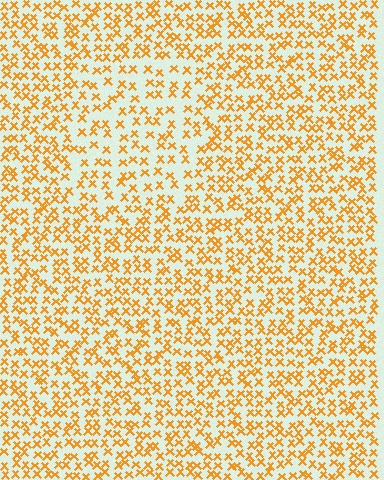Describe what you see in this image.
The image contains small orange elements arranged at two different densities. A rectangle-shaped region is visible where the elements are less densely packed than the surrounding area.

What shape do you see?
I see a rectangle.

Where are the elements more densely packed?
The elements are more densely packed outside the rectangle boundary.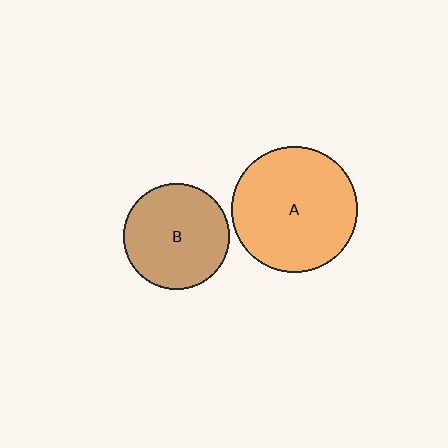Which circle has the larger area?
Circle A (orange).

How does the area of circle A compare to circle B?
Approximately 1.4 times.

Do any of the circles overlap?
No, none of the circles overlap.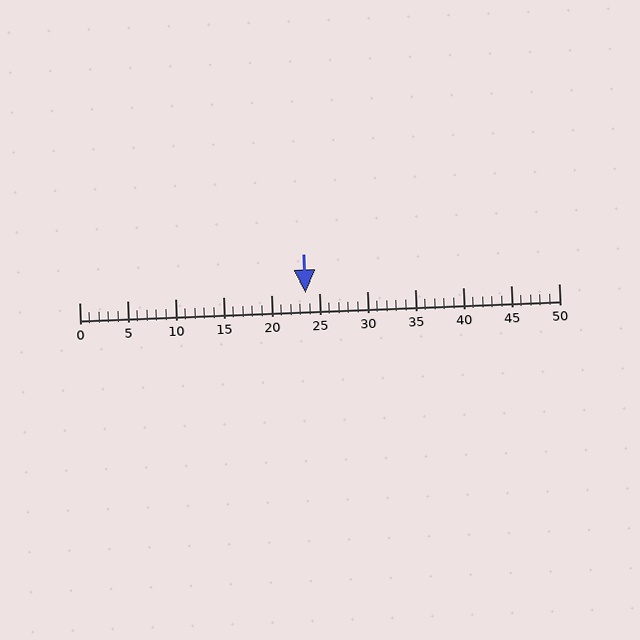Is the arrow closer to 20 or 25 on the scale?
The arrow is closer to 25.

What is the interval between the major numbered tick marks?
The major tick marks are spaced 5 units apart.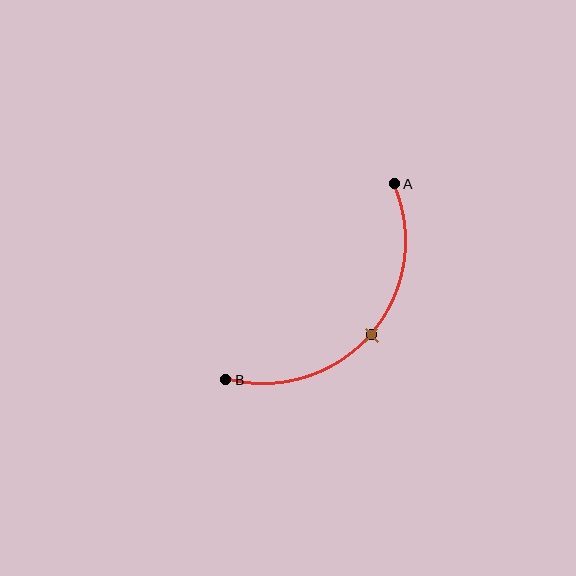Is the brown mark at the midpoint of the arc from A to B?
Yes. The brown mark lies on the arc at equal arc-length from both A and B — it is the arc midpoint.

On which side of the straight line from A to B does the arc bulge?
The arc bulges below and to the right of the straight line connecting A and B.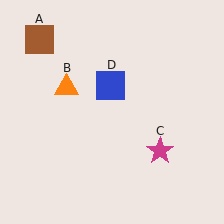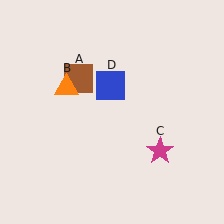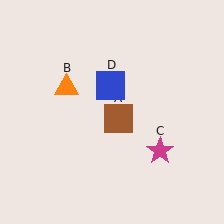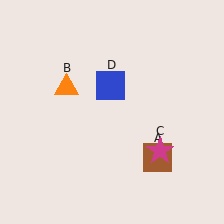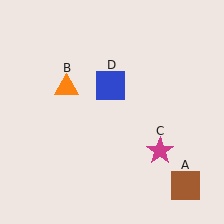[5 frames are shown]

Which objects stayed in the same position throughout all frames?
Orange triangle (object B) and magenta star (object C) and blue square (object D) remained stationary.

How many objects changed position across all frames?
1 object changed position: brown square (object A).